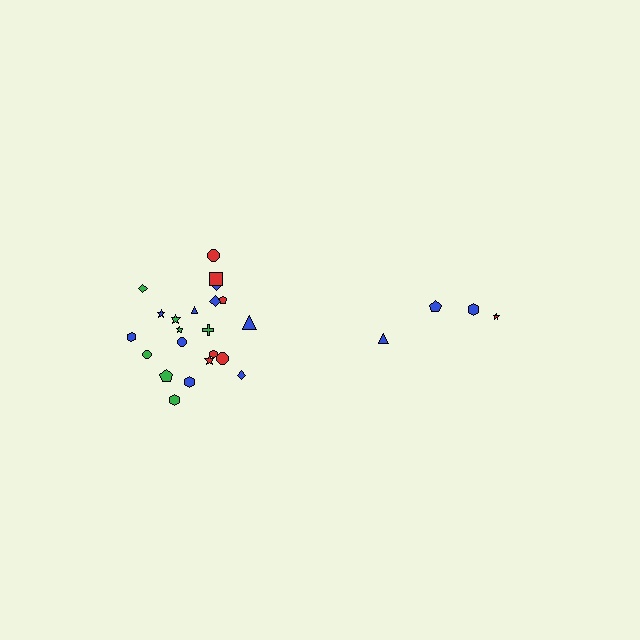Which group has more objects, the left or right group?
The left group.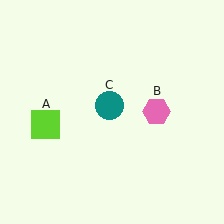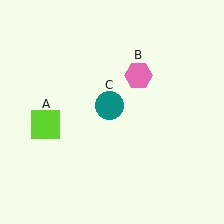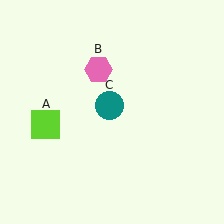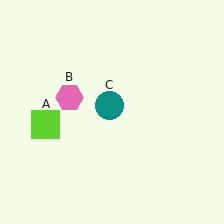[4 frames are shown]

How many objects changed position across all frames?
1 object changed position: pink hexagon (object B).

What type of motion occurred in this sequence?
The pink hexagon (object B) rotated counterclockwise around the center of the scene.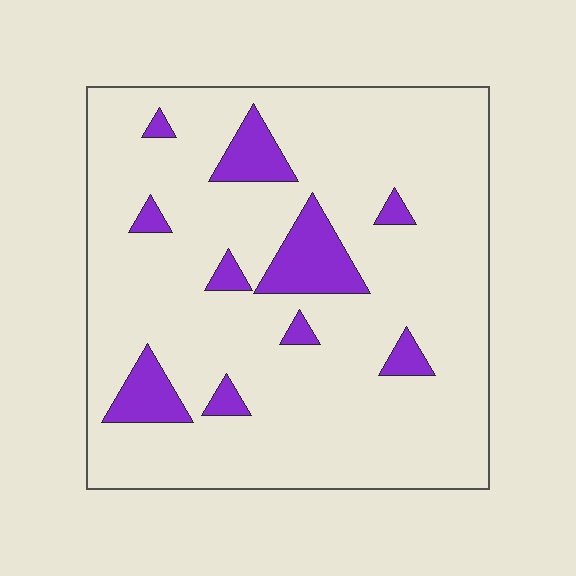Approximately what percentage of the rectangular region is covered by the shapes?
Approximately 10%.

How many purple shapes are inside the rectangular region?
10.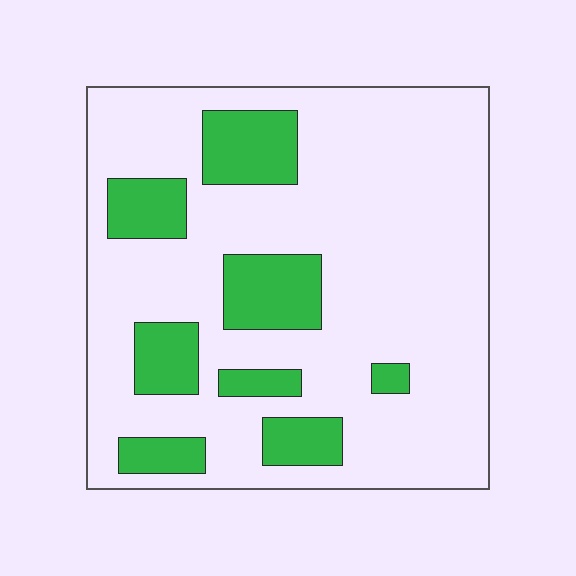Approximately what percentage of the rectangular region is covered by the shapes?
Approximately 20%.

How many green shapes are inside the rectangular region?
8.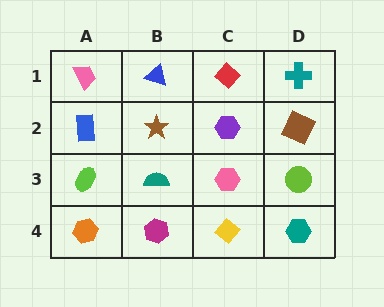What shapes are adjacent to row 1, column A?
A blue rectangle (row 2, column A), a blue triangle (row 1, column B).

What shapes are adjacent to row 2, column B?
A blue triangle (row 1, column B), a teal semicircle (row 3, column B), a blue rectangle (row 2, column A), a purple hexagon (row 2, column C).